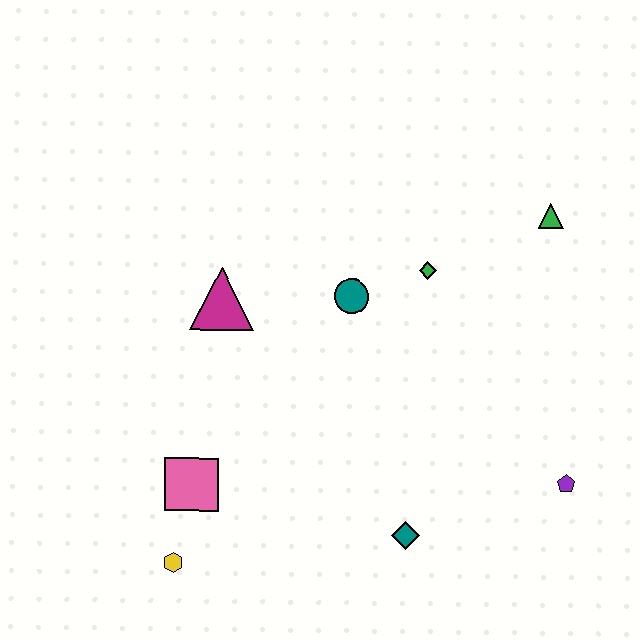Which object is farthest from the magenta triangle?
The purple pentagon is farthest from the magenta triangle.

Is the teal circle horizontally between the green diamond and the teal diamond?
No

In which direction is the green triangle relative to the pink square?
The green triangle is to the right of the pink square.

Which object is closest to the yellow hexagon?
The pink square is closest to the yellow hexagon.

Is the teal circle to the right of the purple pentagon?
No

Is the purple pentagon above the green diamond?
No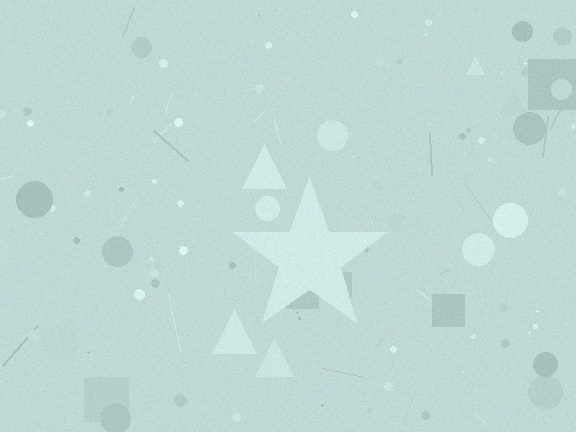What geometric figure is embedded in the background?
A star is embedded in the background.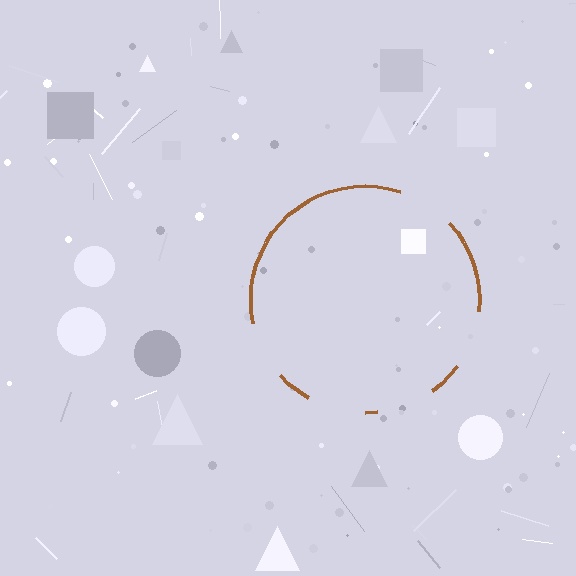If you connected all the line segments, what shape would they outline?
They would outline a circle.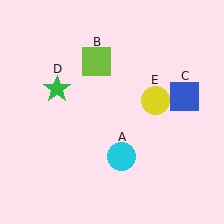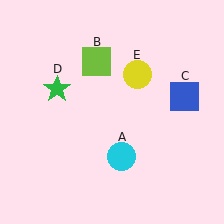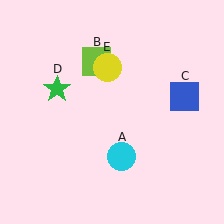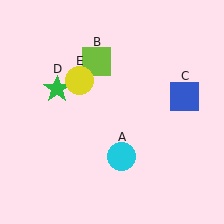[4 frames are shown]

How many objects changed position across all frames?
1 object changed position: yellow circle (object E).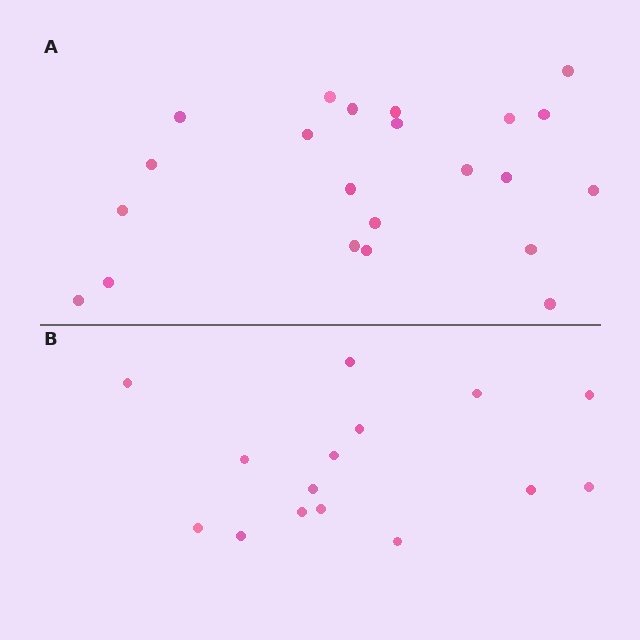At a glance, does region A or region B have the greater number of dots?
Region A (the top region) has more dots.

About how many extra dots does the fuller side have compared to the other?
Region A has roughly 8 or so more dots than region B.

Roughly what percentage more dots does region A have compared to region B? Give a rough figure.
About 45% more.